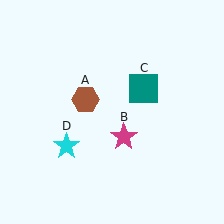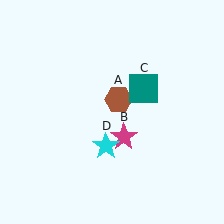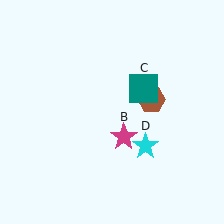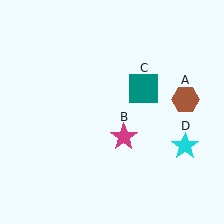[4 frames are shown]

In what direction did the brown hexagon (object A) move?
The brown hexagon (object A) moved right.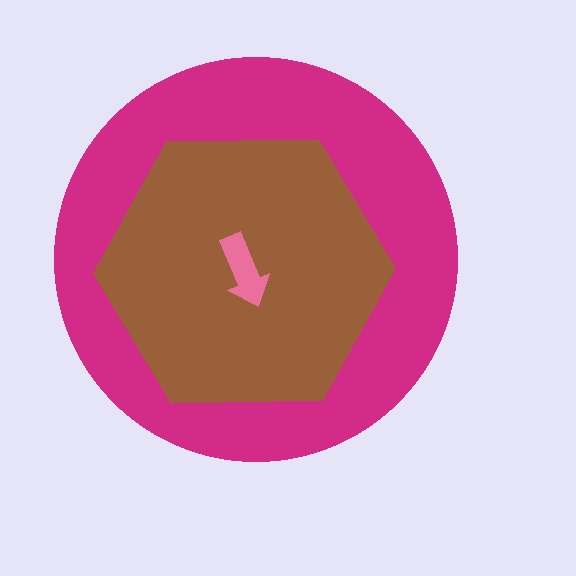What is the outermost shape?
The magenta circle.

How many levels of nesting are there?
3.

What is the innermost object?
The pink arrow.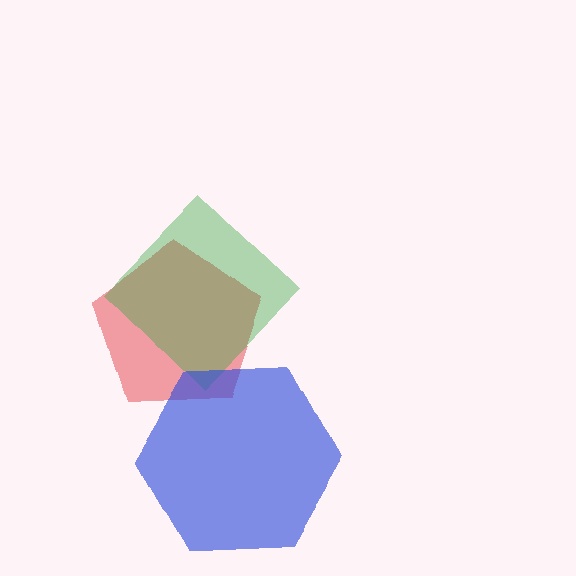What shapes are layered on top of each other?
The layered shapes are: a red pentagon, a green diamond, a blue hexagon.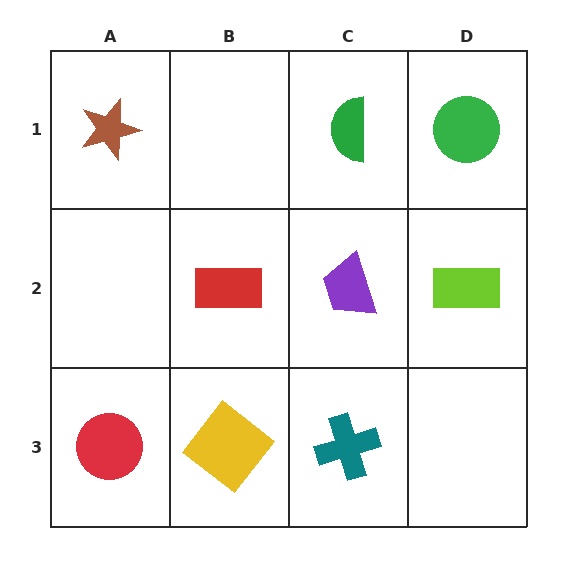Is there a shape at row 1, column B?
No, that cell is empty.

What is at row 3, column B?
A yellow diamond.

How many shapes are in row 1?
3 shapes.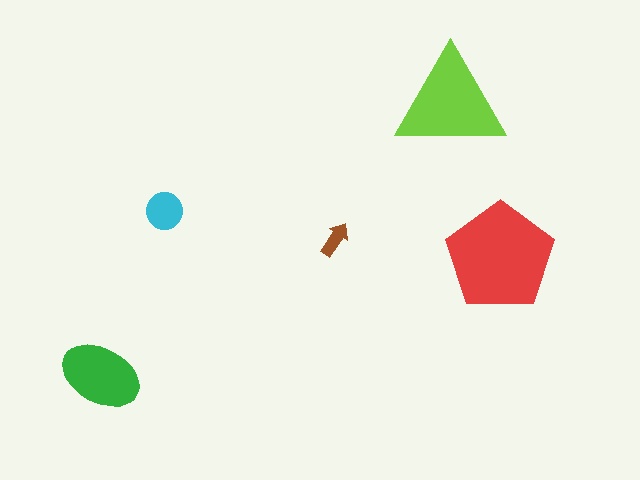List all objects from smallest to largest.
The brown arrow, the cyan circle, the green ellipse, the lime triangle, the red pentagon.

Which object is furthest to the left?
The green ellipse is leftmost.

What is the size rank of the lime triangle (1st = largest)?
2nd.